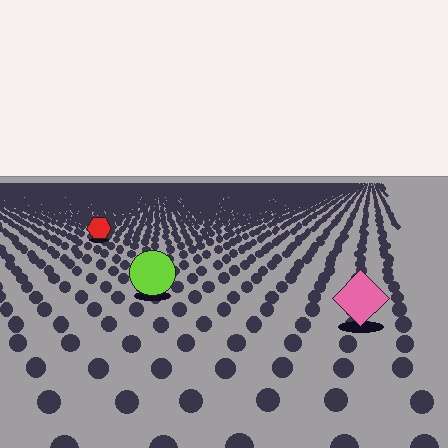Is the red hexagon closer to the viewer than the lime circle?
No. The lime circle is closer — you can tell from the texture gradient: the ground texture is coarser near it.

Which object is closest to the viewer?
The pink diamond is closest. The texture marks near it are larger and more spread out.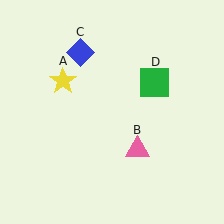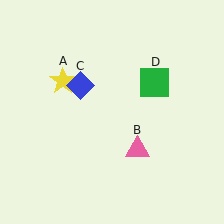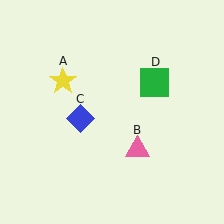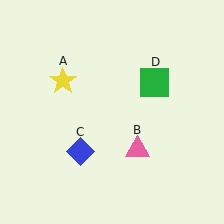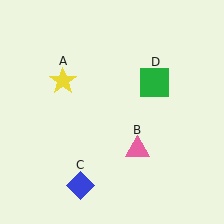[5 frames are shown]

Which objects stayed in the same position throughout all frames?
Yellow star (object A) and pink triangle (object B) and green square (object D) remained stationary.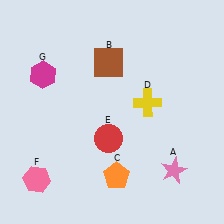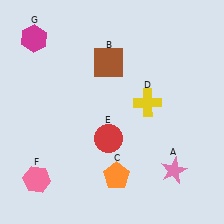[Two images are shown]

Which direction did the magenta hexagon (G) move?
The magenta hexagon (G) moved up.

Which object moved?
The magenta hexagon (G) moved up.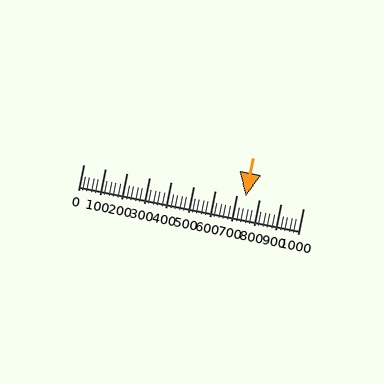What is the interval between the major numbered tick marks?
The major tick marks are spaced 100 units apart.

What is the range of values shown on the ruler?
The ruler shows values from 0 to 1000.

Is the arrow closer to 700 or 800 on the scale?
The arrow is closer to 700.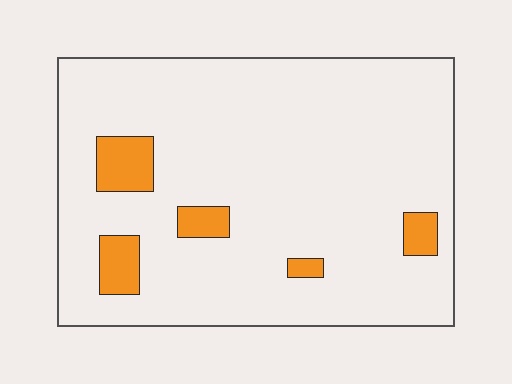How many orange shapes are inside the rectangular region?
5.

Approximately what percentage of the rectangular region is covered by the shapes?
Approximately 10%.